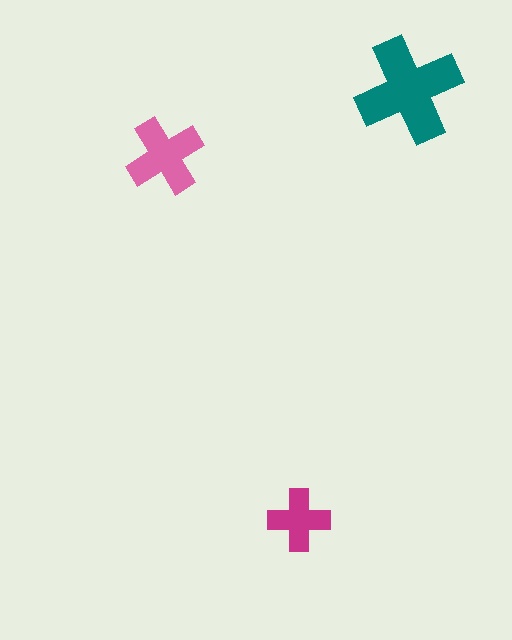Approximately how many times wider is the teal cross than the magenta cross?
About 1.5 times wider.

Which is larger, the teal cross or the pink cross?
The teal one.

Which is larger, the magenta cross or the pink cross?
The pink one.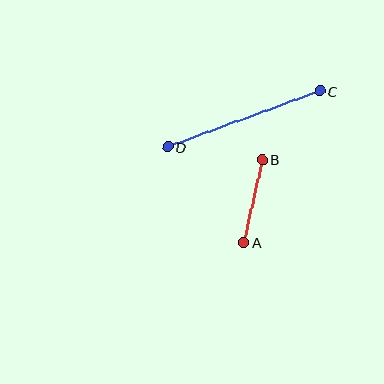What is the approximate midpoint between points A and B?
The midpoint is at approximately (253, 201) pixels.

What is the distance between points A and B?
The distance is approximately 85 pixels.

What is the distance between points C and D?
The distance is approximately 162 pixels.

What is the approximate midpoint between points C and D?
The midpoint is at approximately (244, 119) pixels.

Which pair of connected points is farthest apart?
Points C and D are farthest apart.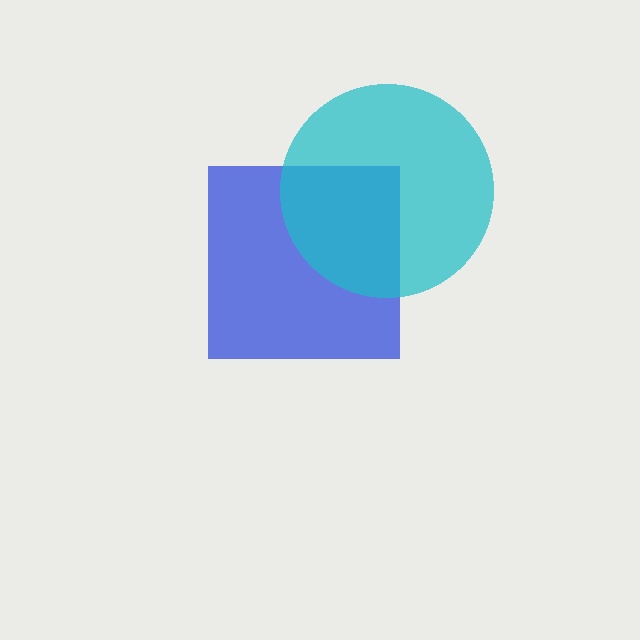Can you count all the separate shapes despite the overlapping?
Yes, there are 2 separate shapes.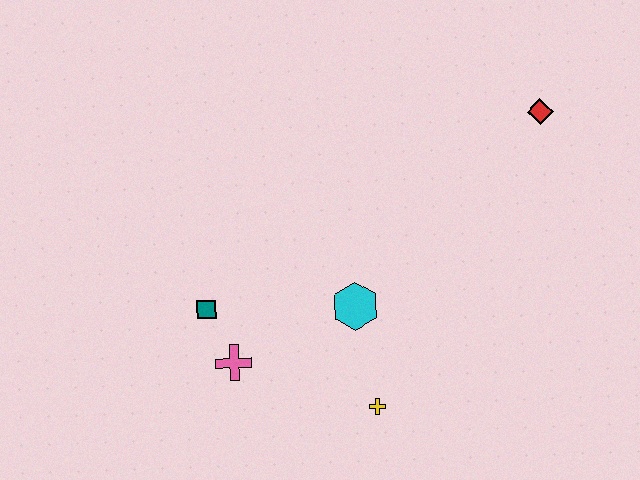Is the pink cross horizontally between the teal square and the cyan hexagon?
Yes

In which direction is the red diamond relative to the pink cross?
The red diamond is to the right of the pink cross.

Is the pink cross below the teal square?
Yes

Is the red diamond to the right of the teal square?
Yes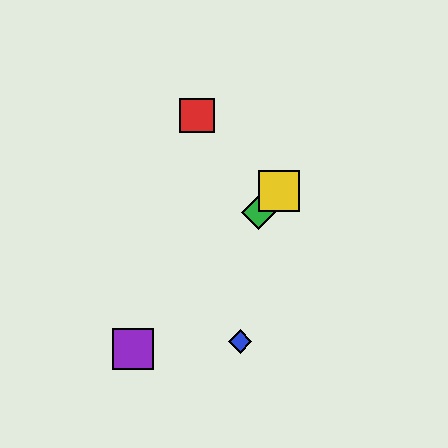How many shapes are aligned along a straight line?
3 shapes (the green diamond, the yellow square, the purple square) are aligned along a straight line.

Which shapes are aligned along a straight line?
The green diamond, the yellow square, the purple square are aligned along a straight line.